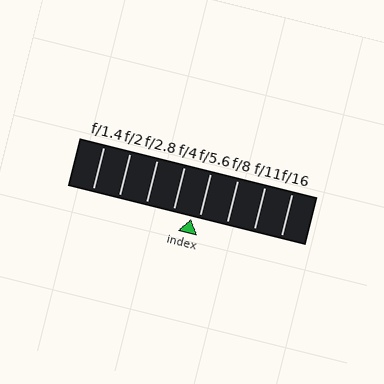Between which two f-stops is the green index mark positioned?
The index mark is between f/4 and f/5.6.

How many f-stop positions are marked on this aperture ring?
There are 8 f-stop positions marked.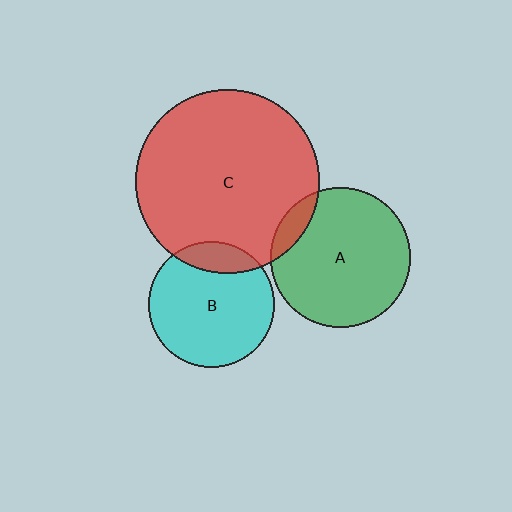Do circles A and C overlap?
Yes.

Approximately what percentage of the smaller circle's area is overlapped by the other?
Approximately 10%.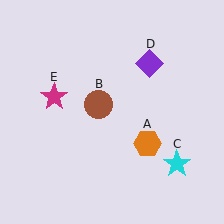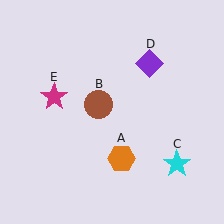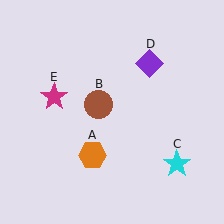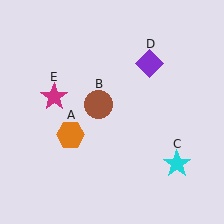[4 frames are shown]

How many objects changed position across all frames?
1 object changed position: orange hexagon (object A).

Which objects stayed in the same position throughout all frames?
Brown circle (object B) and cyan star (object C) and purple diamond (object D) and magenta star (object E) remained stationary.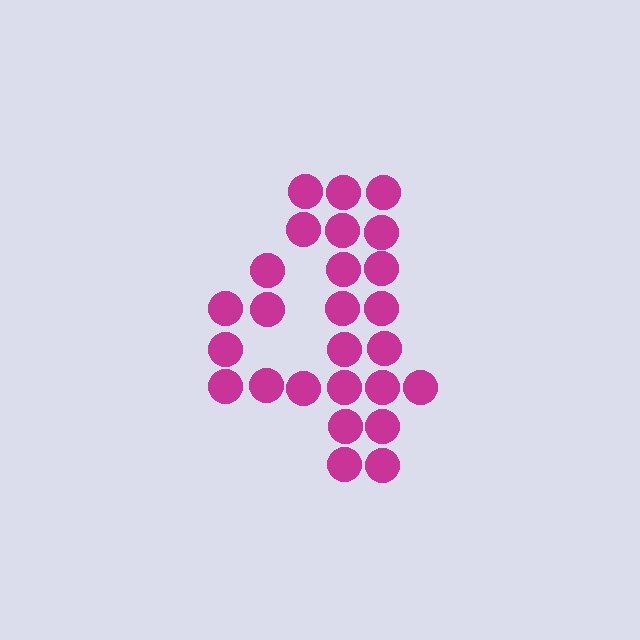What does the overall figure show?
The overall figure shows the digit 4.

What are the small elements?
The small elements are circles.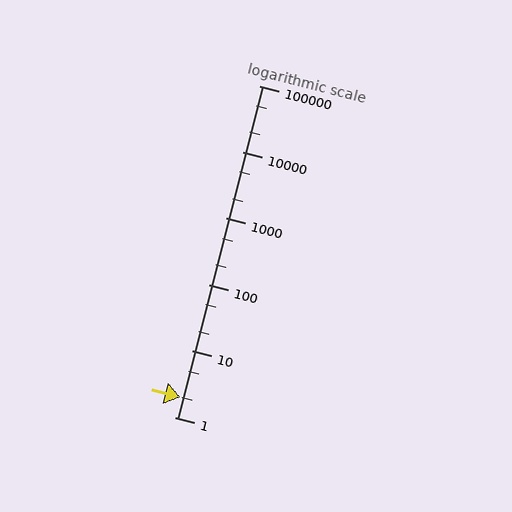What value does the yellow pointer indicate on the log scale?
The pointer indicates approximately 2.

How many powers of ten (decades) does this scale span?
The scale spans 5 decades, from 1 to 100000.